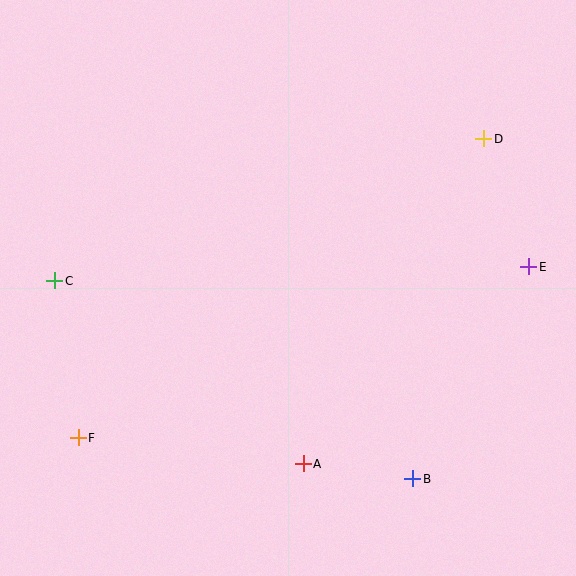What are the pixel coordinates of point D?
Point D is at (484, 139).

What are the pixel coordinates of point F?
Point F is at (78, 438).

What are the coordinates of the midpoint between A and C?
The midpoint between A and C is at (179, 372).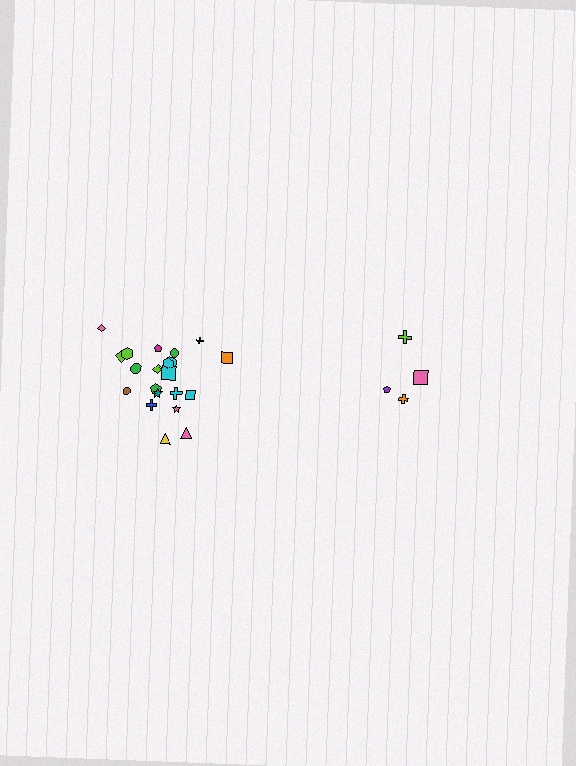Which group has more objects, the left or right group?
The left group.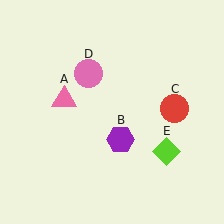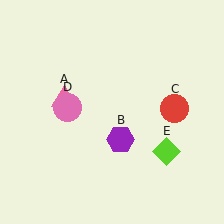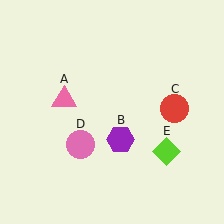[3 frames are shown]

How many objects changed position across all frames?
1 object changed position: pink circle (object D).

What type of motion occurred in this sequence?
The pink circle (object D) rotated counterclockwise around the center of the scene.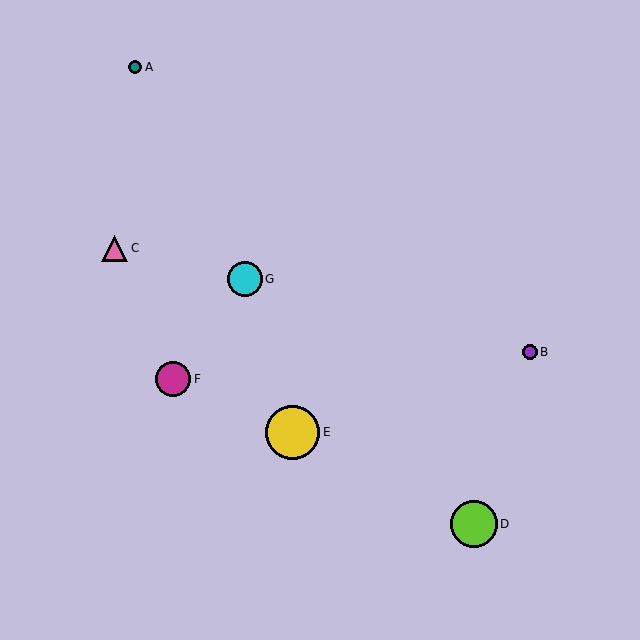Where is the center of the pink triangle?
The center of the pink triangle is at (115, 248).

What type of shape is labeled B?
Shape B is a purple circle.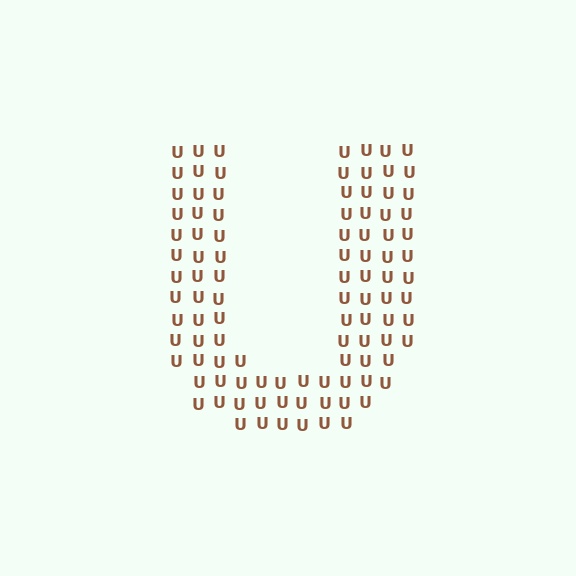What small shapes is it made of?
It is made of small letter U's.